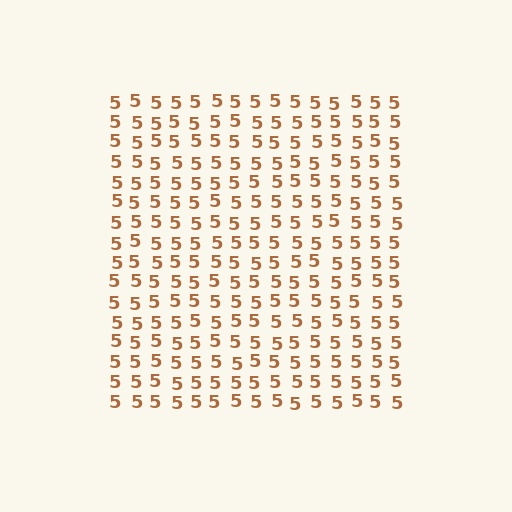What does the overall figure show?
The overall figure shows a square.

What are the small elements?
The small elements are digit 5's.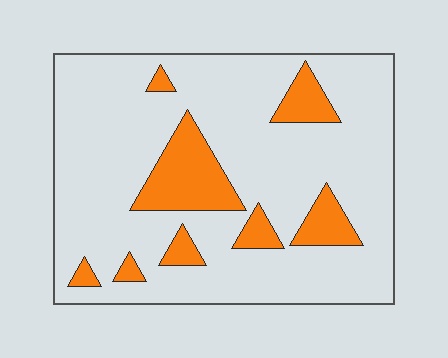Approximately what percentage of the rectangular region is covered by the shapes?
Approximately 15%.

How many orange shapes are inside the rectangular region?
8.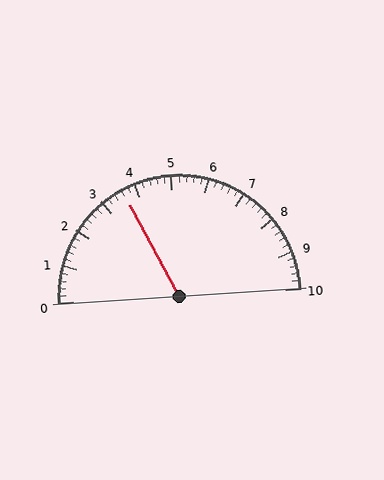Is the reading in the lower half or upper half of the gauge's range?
The reading is in the lower half of the range (0 to 10).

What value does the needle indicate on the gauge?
The needle indicates approximately 3.6.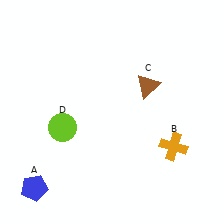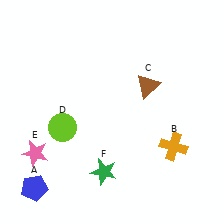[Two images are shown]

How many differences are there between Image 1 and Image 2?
There are 2 differences between the two images.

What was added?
A pink star (E), a green star (F) were added in Image 2.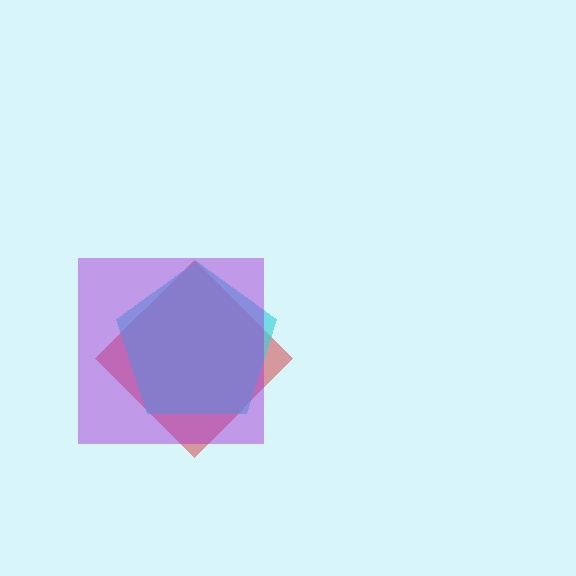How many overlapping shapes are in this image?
There are 3 overlapping shapes in the image.